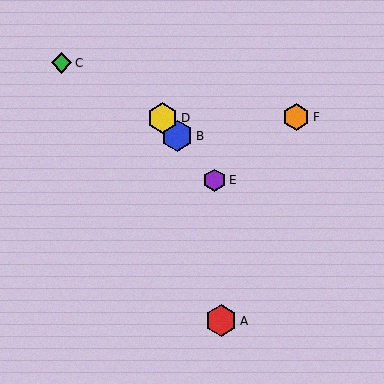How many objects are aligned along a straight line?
3 objects (B, D, E) are aligned along a straight line.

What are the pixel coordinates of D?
Object D is at (163, 118).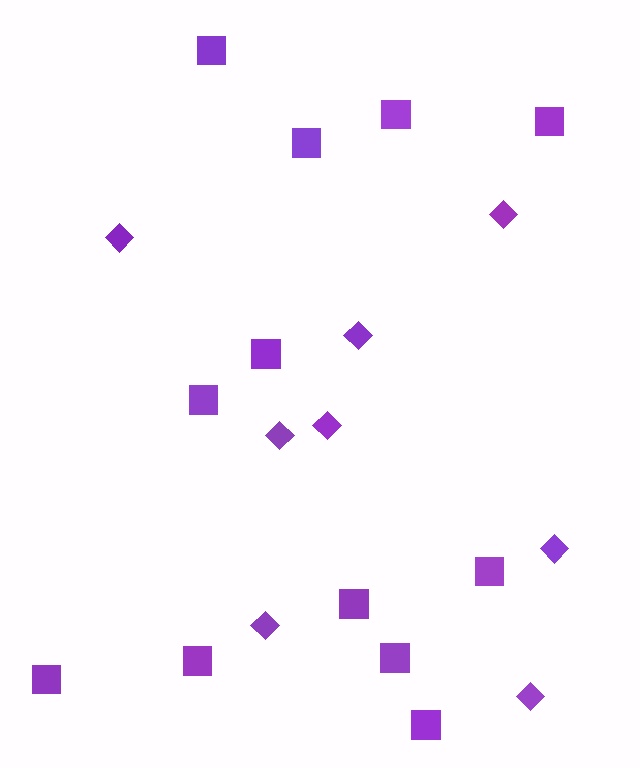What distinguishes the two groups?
There are 2 groups: one group of squares (12) and one group of diamonds (8).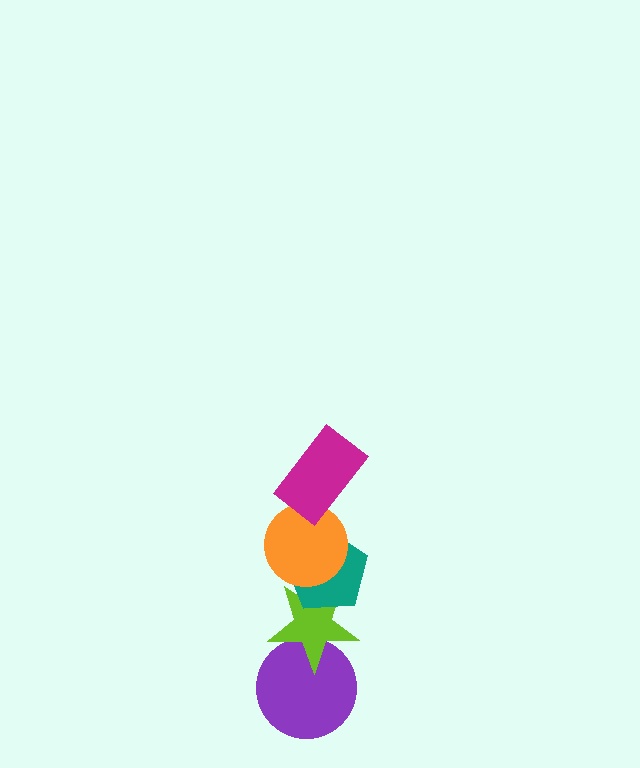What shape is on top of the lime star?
The teal pentagon is on top of the lime star.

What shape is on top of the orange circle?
The magenta rectangle is on top of the orange circle.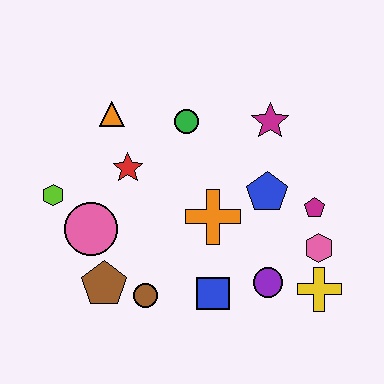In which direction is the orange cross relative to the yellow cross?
The orange cross is to the left of the yellow cross.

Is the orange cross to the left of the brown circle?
No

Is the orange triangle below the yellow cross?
No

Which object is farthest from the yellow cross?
The lime hexagon is farthest from the yellow cross.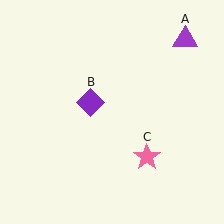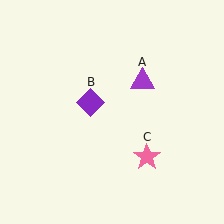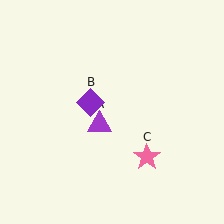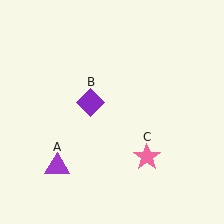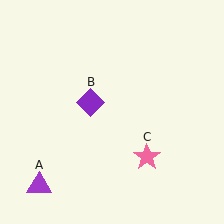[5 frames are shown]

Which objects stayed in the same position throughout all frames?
Purple diamond (object B) and pink star (object C) remained stationary.